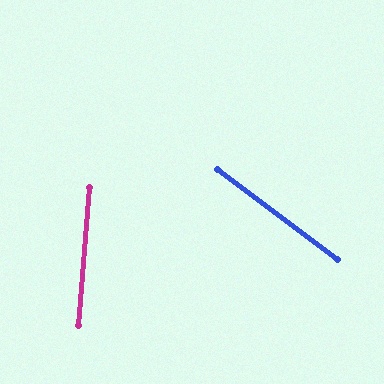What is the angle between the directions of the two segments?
Approximately 57 degrees.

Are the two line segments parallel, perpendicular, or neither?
Neither parallel nor perpendicular — they differ by about 57°.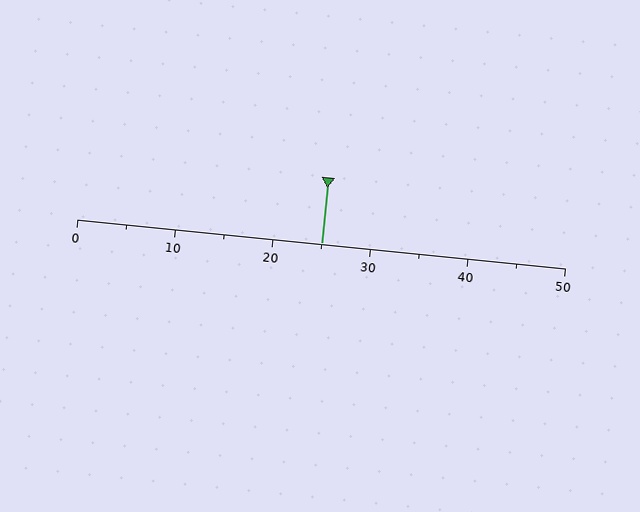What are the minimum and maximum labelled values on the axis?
The axis runs from 0 to 50.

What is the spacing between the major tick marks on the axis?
The major ticks are spaced 10 apart.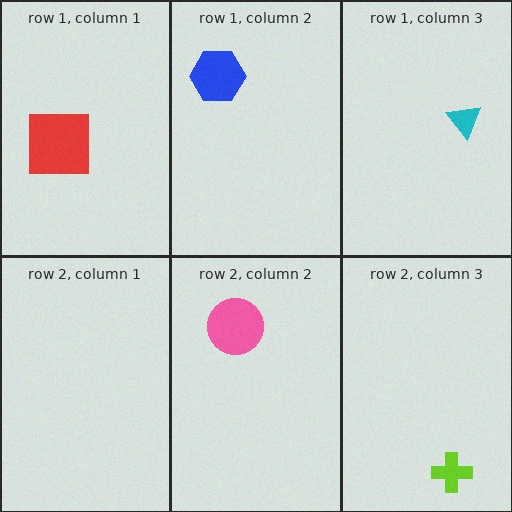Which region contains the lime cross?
The row 2, column 3 region.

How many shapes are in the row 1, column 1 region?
1.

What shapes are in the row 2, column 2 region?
The pink circle.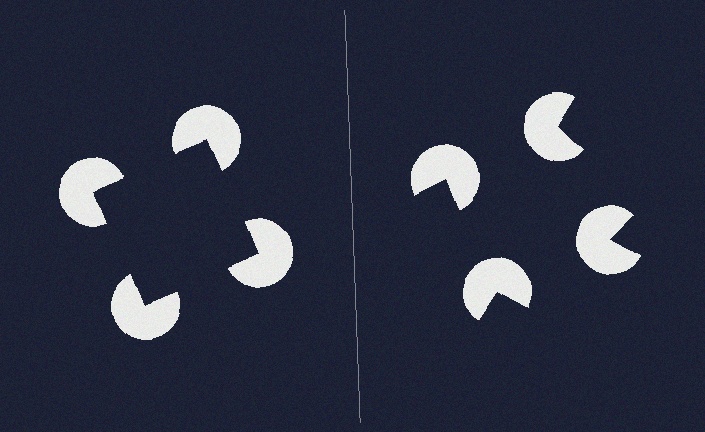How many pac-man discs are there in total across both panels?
8 — 4 on each side.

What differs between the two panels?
The pac-man discs are positioned identically on both sides; only the wedge orientations differ. On the left they align to a square; on the right they are misaligned.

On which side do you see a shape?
An illusory square appears on the left side. On the right side the wedge cuts are rotated, so no coherent shape forms.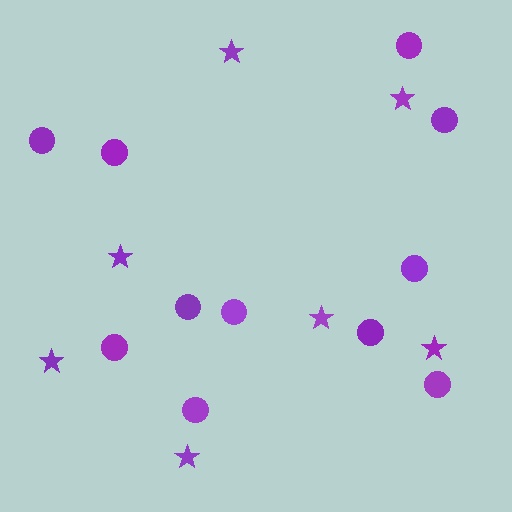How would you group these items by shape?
There are 2 groups: one group of circles (11) and one group of stars (7).